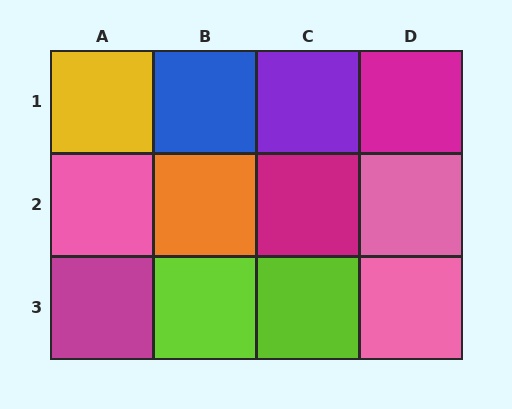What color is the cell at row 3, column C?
Lime.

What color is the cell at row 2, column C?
Magenta.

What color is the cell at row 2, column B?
Orange.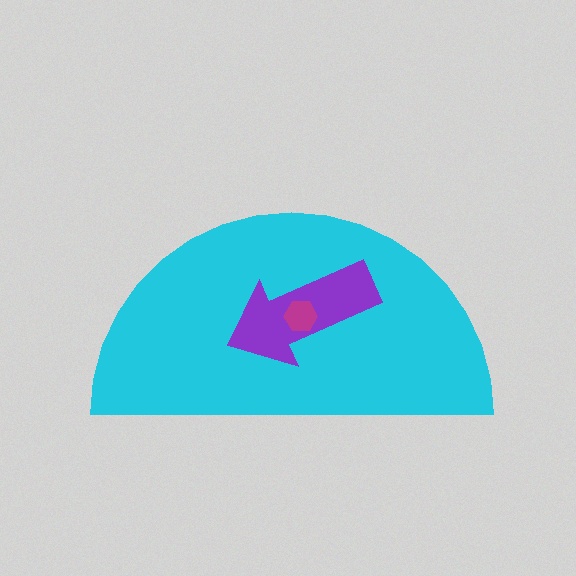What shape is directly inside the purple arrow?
The magenta hexagon.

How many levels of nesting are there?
3.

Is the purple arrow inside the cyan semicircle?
Yes.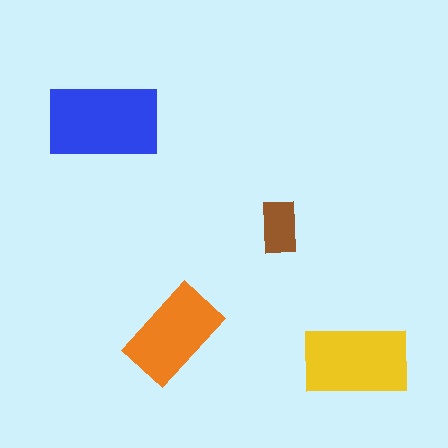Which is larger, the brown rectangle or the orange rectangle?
The orange one.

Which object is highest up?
The blue rectangle is topmost.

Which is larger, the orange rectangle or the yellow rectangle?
The yellow one.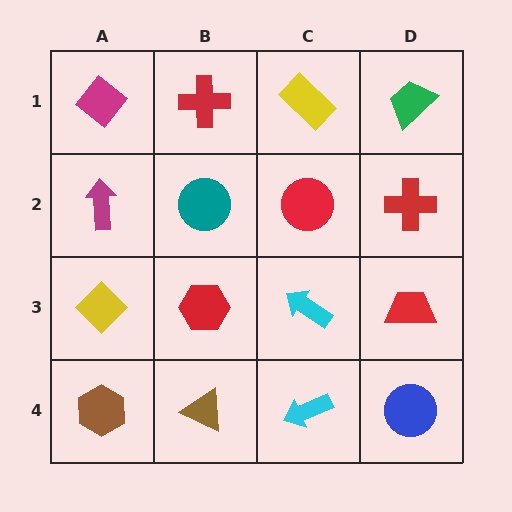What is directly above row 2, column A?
A magenta diamond.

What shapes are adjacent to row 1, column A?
A magenta arrow (row 2, column A), a red cross (row 1, column B).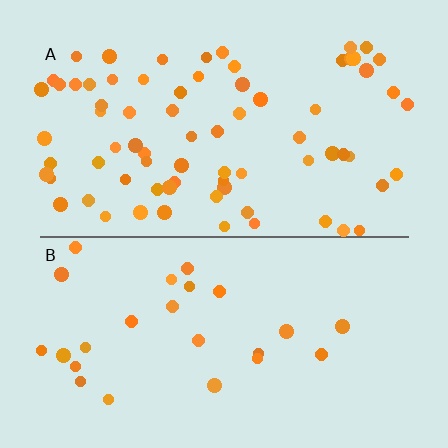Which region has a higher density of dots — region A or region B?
A (the top).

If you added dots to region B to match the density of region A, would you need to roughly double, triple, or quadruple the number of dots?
Approximately triple.